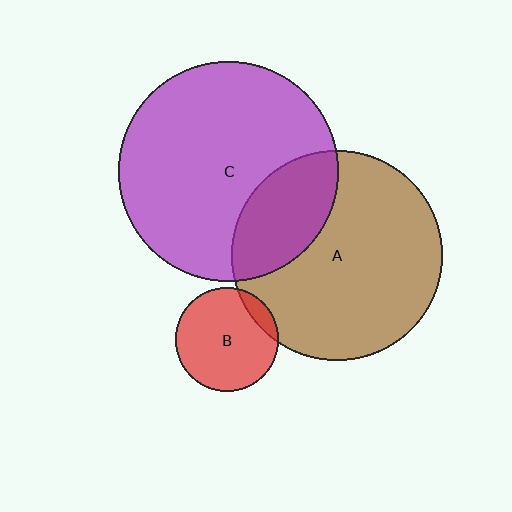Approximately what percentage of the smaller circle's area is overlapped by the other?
Approximately 10%.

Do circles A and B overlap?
Yes.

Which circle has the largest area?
Circle C (purple).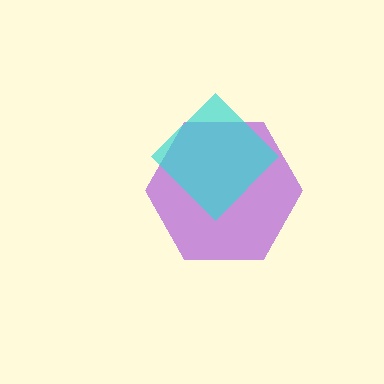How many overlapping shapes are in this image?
There are 2 overlapping shapes in the image.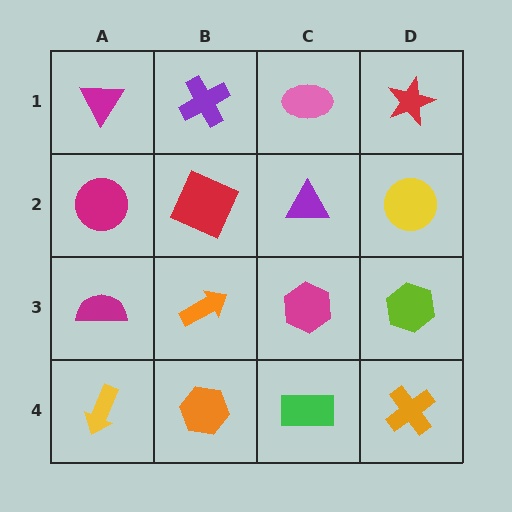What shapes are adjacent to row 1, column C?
A purple triangle (row 2, column C), a purple cross (row 1, column B), a red star (row 1, column D).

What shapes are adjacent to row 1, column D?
A yellow circle (row 2, column D), a pink ellipse (row 1, column C).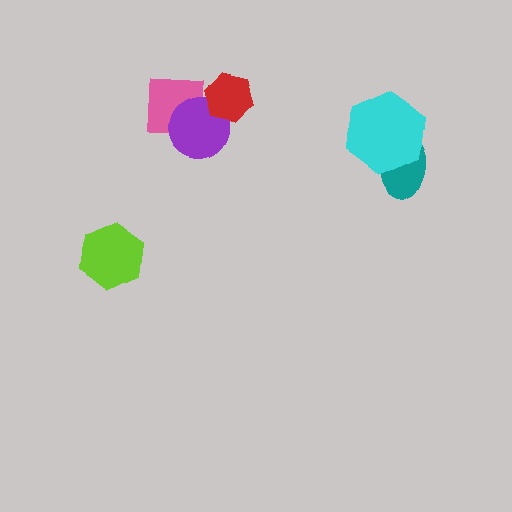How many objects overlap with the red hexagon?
1 object overlaps with the red hexagon.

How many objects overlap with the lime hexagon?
0 objects overlap with the lime hexagon.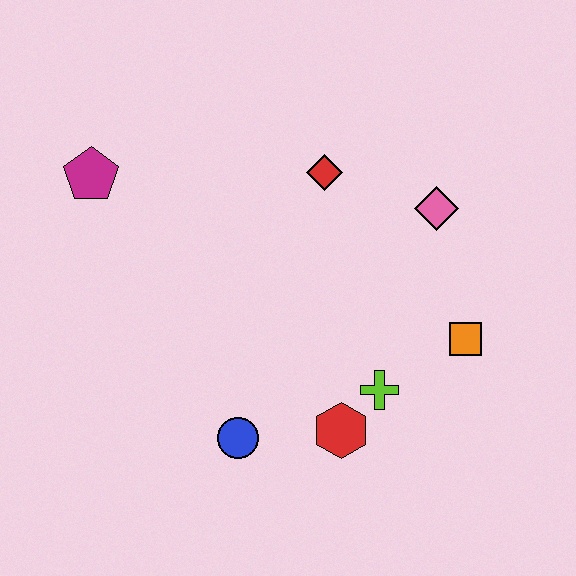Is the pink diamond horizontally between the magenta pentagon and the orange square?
Yes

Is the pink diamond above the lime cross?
Yes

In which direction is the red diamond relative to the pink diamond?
The red diamond is to the left of the pink diamond.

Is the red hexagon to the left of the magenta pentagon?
No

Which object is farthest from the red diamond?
The blue circle is farthest from the red diamond.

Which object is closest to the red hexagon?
The lime cross is closest to the red hexagon.